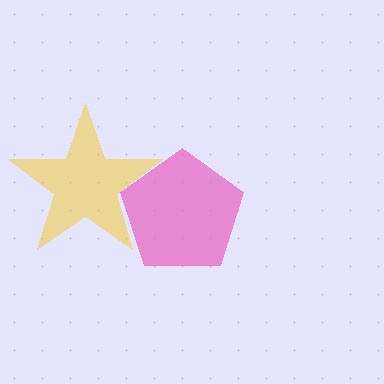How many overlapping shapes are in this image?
There are 2 overlapping shapes in the image.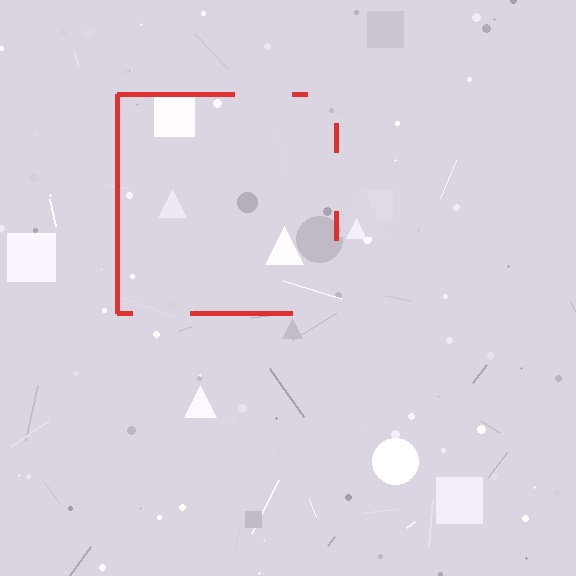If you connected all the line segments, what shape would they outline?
They would outline a square.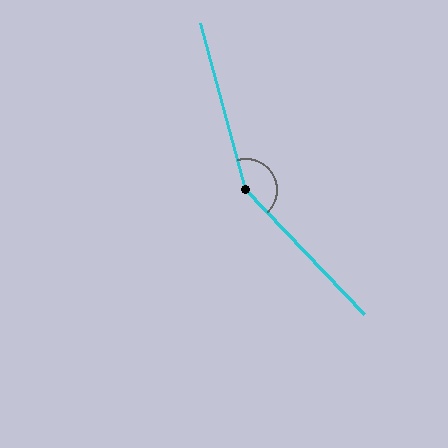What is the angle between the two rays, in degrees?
Approximately 151 degrees.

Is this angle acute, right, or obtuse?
It is obtuse.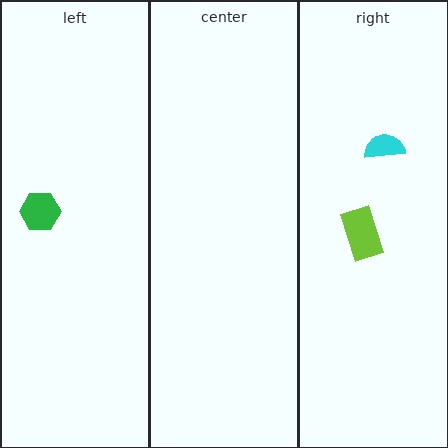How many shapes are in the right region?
2.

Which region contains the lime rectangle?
The right region.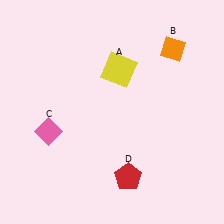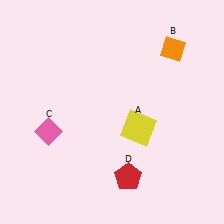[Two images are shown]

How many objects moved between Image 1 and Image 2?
1 object moved between the two images.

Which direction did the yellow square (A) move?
The yellow square (A) moved down.